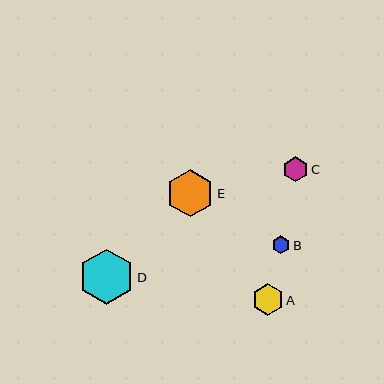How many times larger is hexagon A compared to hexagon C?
Hexagon A is approximately 1.3 times the size of hexagon C.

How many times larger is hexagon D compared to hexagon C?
Hexagon D is approximately 2.3 times the size of hexagon C.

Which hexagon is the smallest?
Hexagon B is the smallest with a size of approximately 18 pixels.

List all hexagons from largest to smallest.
From largest to smallest: D, E, A, C, B.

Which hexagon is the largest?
Hexagon D is the largest with a size of approximately 55 pixels.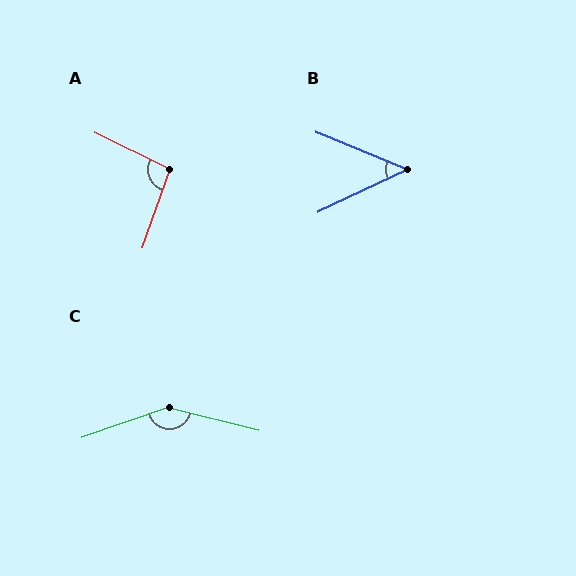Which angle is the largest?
C, at approximately 147 degrees.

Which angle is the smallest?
B, at approximately 48 degrees.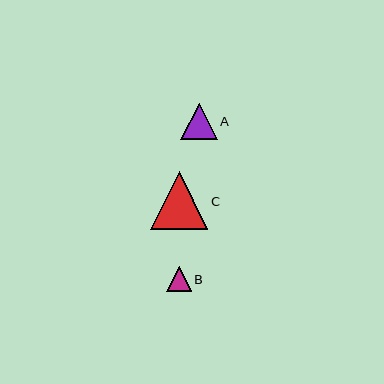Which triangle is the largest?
Triangle C is the largest with a size of approximately 58 pixels.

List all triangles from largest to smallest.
From largest to smallest: C, A, B.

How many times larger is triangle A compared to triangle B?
Triangle A is approximately 1.5 times the size of triangle B.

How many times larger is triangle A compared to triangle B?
Triangle A is approximately 1.5 times the size of triangle B.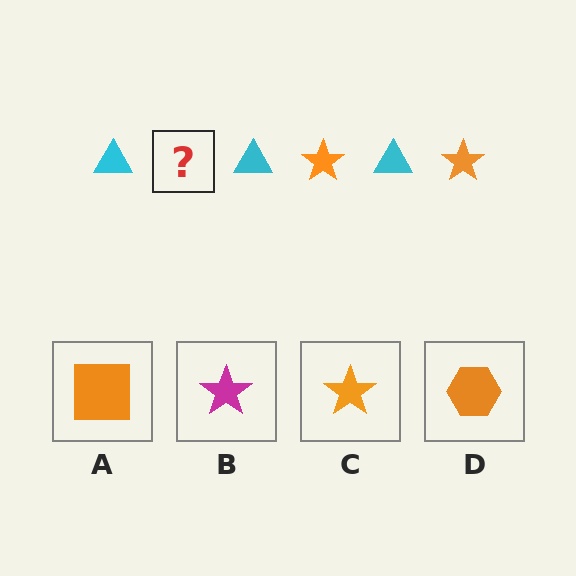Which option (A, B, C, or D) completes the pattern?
C.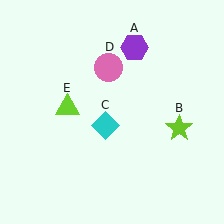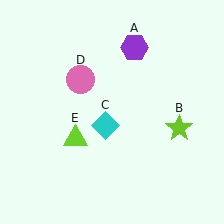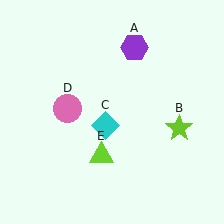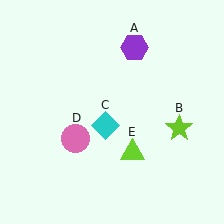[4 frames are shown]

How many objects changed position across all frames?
2 objects changed position: pink circle (object D), lime triangle (object E).